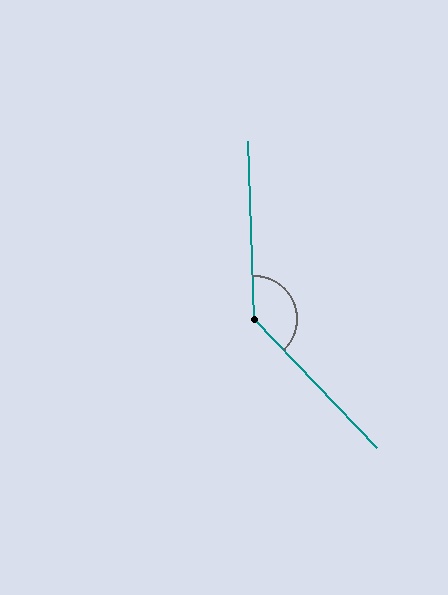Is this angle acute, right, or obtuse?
It is obtuse.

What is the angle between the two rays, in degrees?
Approximately 138 degrees.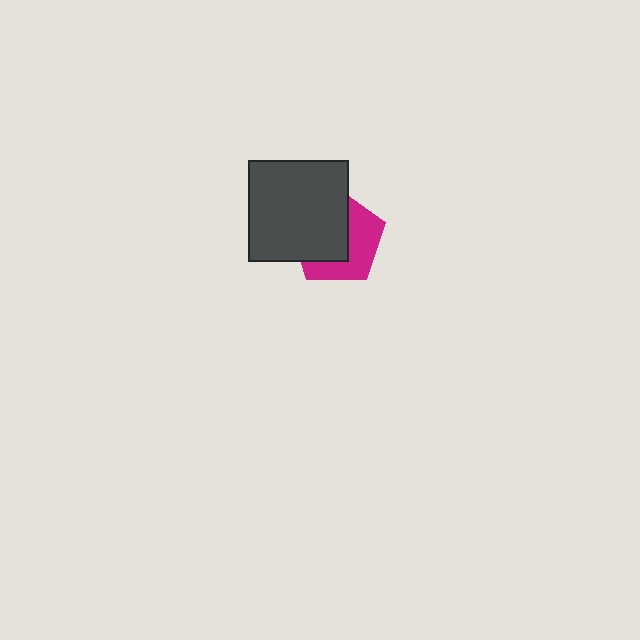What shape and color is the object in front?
The object in front is a dark gray square.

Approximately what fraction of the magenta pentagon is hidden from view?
Roughly 54% of the magenta pentagon is hidden behind the dark gray square.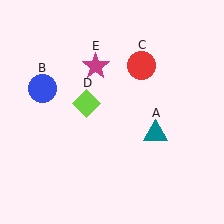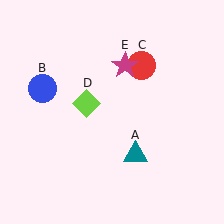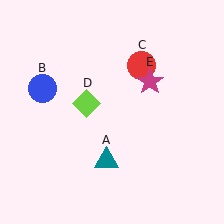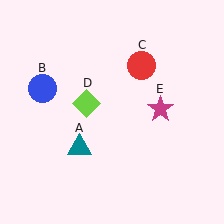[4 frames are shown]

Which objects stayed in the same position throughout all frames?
Blue circle (object B) and red circle (object C) and lime diamond (object D) remained stationary.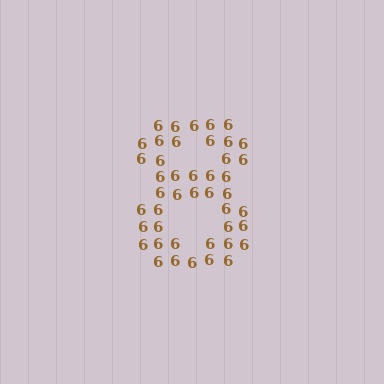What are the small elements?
The small elements are digit 6's.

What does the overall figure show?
The overall figure shows the digit 8.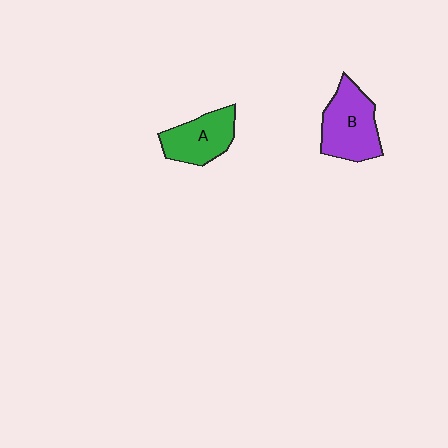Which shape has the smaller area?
Shape A (green).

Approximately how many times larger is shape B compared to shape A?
Approximately 1.2 times.